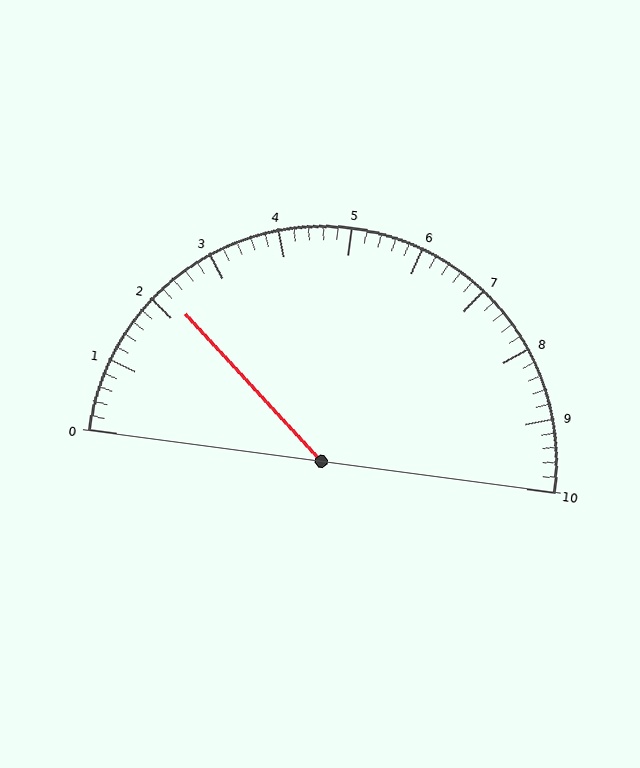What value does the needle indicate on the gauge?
The needle indicates approximately 2.2.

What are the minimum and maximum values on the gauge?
The gauge ranges from 0 to 10.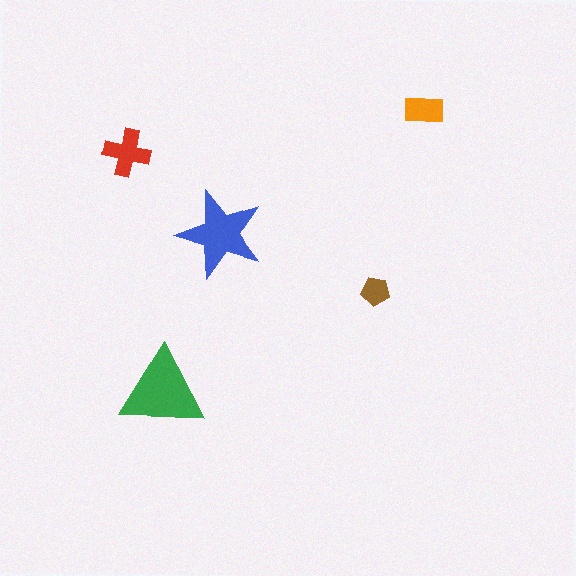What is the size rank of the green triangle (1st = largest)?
1st.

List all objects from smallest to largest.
The brown pentagon, the orange rectangle, the red cross, the blue star, the green triangle.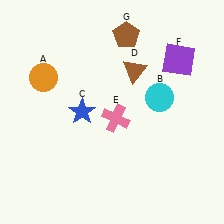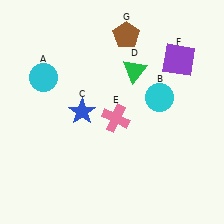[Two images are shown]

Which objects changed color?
A changed from orange to cyan. D changed from brown to green.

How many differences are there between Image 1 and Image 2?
There are 2 differences between the two images.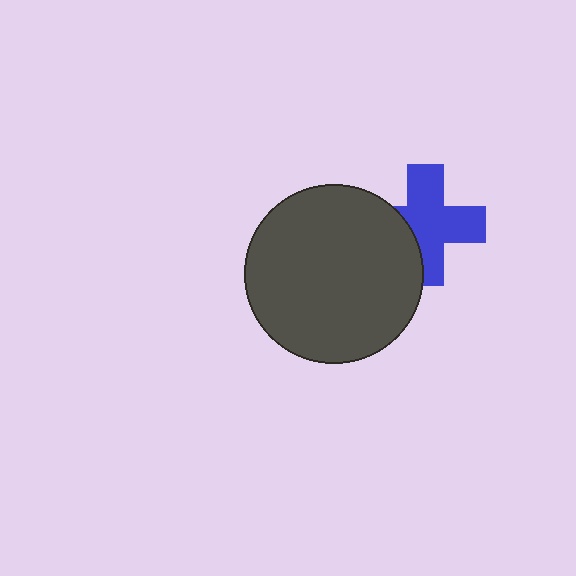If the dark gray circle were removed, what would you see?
You would see the complete blue cross.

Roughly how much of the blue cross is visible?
Most of it is visible (roughly 70%).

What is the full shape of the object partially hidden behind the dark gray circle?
The partially hidden object is a blue cross.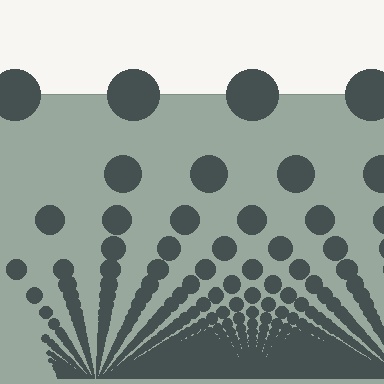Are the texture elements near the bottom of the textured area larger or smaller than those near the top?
Smaller. The gradient is inverted — elements near the bottom are smaller and denser.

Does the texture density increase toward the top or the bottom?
Density increases toward the bottom.